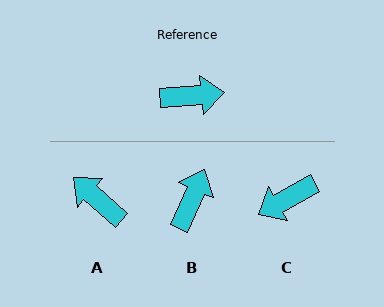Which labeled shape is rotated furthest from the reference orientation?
C, about 155 degrees away.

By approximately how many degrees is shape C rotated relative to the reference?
Approximately 155 degrees clockwise.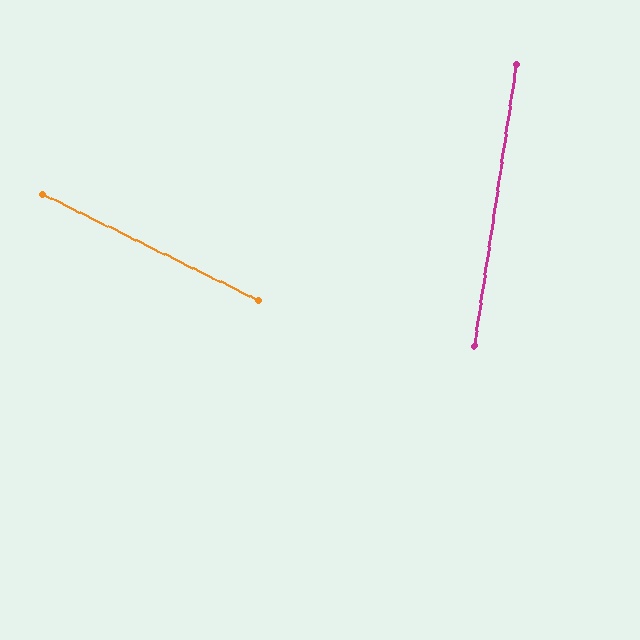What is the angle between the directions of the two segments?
Approximately 72 degrees.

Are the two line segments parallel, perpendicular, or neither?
Neither parallel nor perpendicular — they differ by about 72°.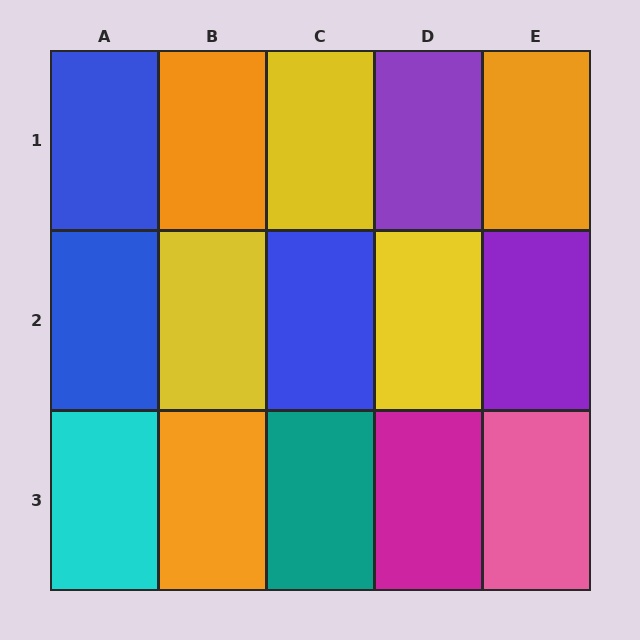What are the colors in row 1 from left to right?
Blue, orange, yellow, purple, orange.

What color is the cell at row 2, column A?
Blue.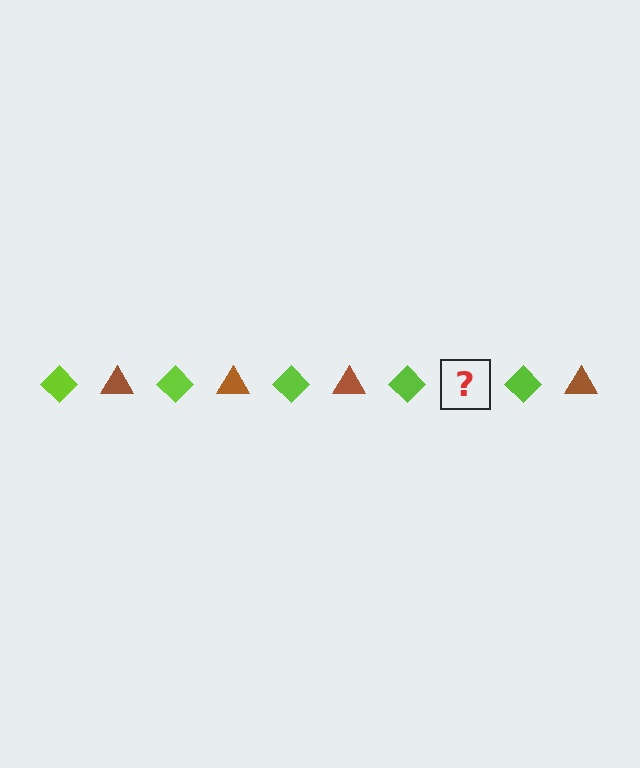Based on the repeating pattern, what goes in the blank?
The blank should be a brown triangle.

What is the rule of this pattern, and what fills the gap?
The rule is that the pattern alternates between lime diamond and brown triangle. The gap should be filled with a brown triangle.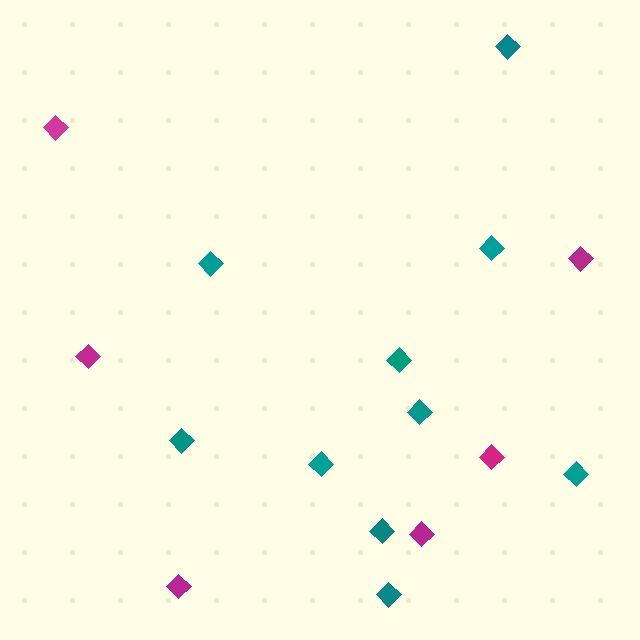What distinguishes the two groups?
There are 2 groups: one group of teal diamonds (10) and one group of magenta diamonds (6).